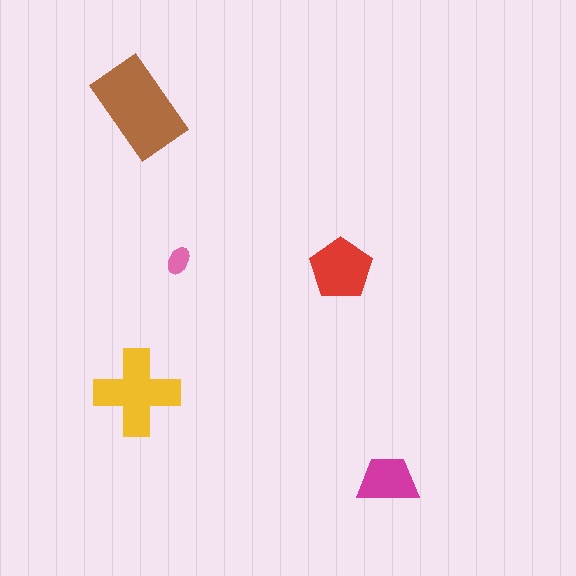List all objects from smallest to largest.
The pink ellipse, the magenta trapezoid, the red pentagon, the yellow cross, the brown rectangle.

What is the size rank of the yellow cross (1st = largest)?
2nd.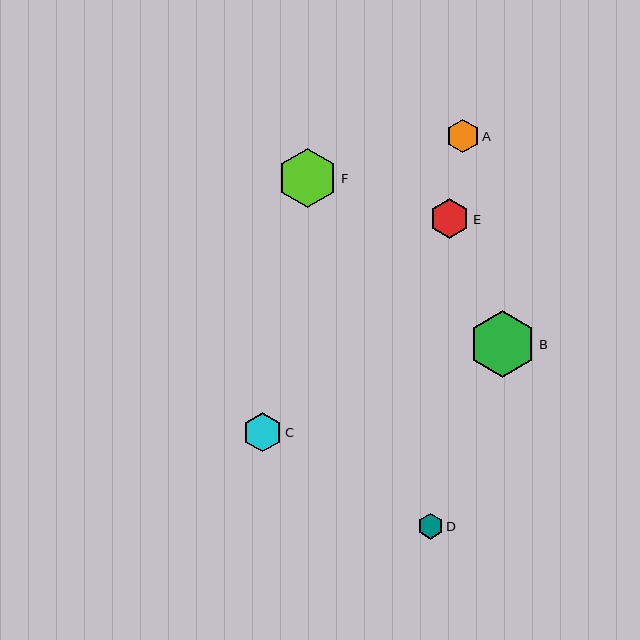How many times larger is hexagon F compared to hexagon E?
Hexagon F is approximately 1.5 times the size of hexagon E.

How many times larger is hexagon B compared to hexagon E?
Hexagon B is approximately 1.7 times the size of hexagon E.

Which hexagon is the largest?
Hexagon B is the largest with a size of approximately 67 pixels.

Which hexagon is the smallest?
Hexagon D is the smallest with a size of approximately 26 pixels.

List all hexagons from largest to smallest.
From largest to smallest: B, F, E, C, A, D.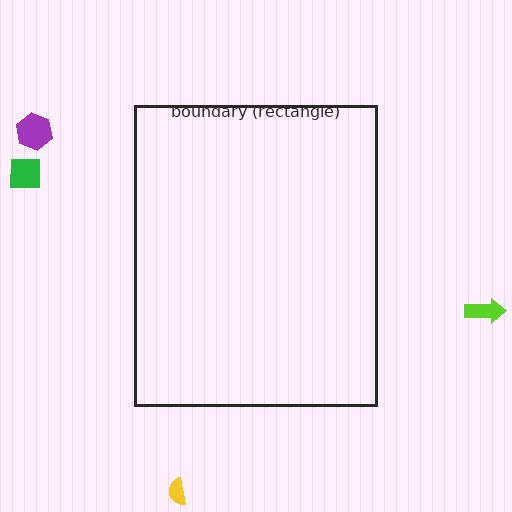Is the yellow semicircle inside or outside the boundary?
Outside.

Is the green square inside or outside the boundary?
Outside.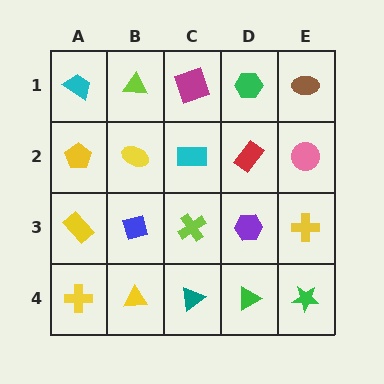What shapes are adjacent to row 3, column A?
A yellow pentagon (row 2, column A), a yellow cross (row 4, column A), a blue diamond (row 3, column B).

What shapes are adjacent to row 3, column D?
A red rectangle (row 2, column D), a green triangle (row 4, column D), a lime cross (row 3, column C), a yellow cross (row 3, column E).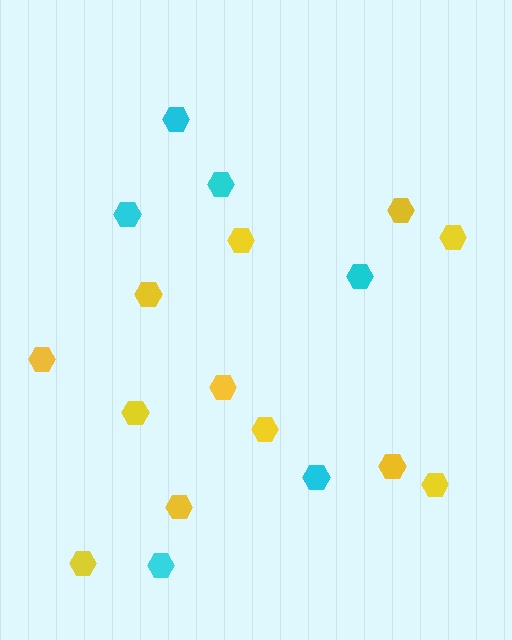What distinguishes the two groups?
There are 2 groups: one group of yellow hexagons (12) and one group of cyan hexagons (6).